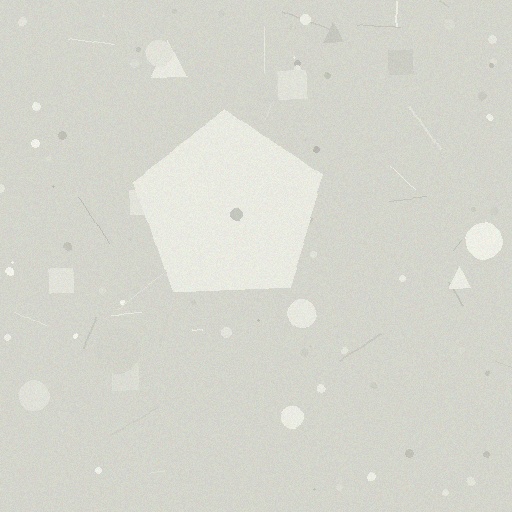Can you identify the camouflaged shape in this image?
The camouflaged shape is a pentagon.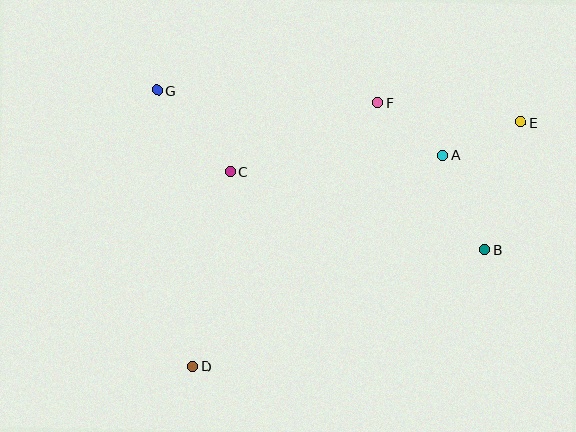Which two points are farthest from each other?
Points D and E are farthest from each other.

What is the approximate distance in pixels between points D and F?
The distance between D and F is approximately 322 pixels.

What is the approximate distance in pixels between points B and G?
The distance between B and G is approximately 364 pixels.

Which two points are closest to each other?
Points A and F are closest to each other.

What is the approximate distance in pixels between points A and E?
The distance between A and E is approximately 84 pixels.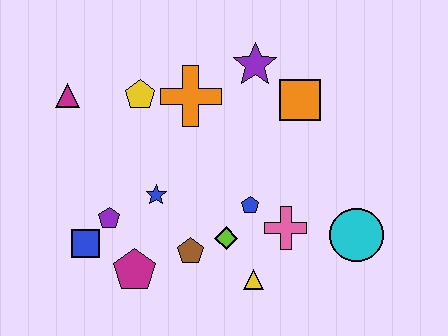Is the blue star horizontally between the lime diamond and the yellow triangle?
No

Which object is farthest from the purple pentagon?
The cyan circle is farthest from the purple pentagon.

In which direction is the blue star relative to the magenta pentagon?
The blue star is above the magenta pentagon.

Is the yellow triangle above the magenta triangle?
No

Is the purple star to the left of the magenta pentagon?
No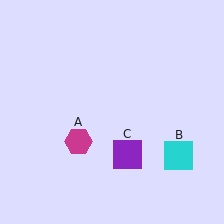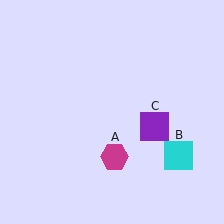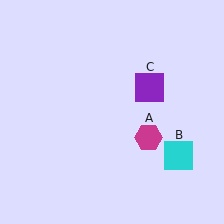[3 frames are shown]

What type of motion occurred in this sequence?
The magenta hexagon (object A), purple square (object C) rotated counterclockwise around the center of the scene.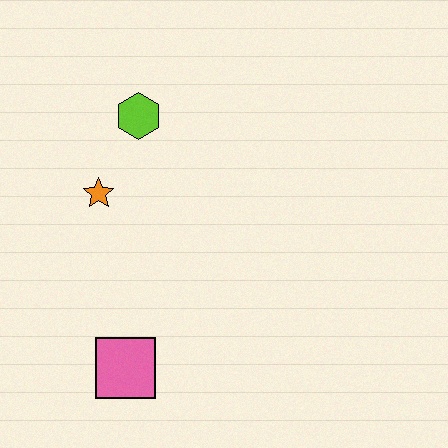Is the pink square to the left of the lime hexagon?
Yes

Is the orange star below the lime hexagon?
Yes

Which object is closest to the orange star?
The lime hexagon is closest to the orange star.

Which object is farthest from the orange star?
The pink square is farthest from the orange star.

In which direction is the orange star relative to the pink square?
The orange star is above the pink square.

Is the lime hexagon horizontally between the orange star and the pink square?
No